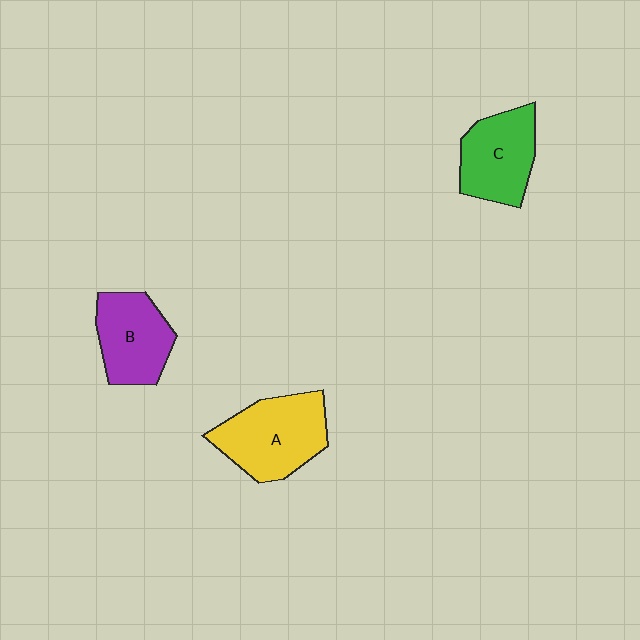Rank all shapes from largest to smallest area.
From largest to smallest: A (yellow), C (green), B (purple).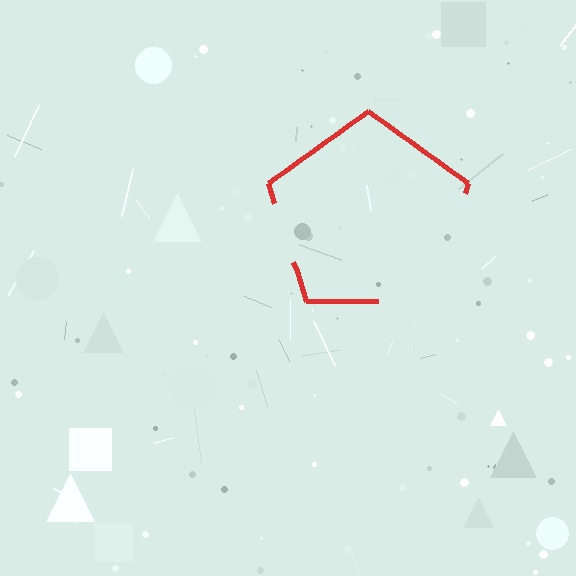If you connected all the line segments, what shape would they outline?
They would outline a pentagon.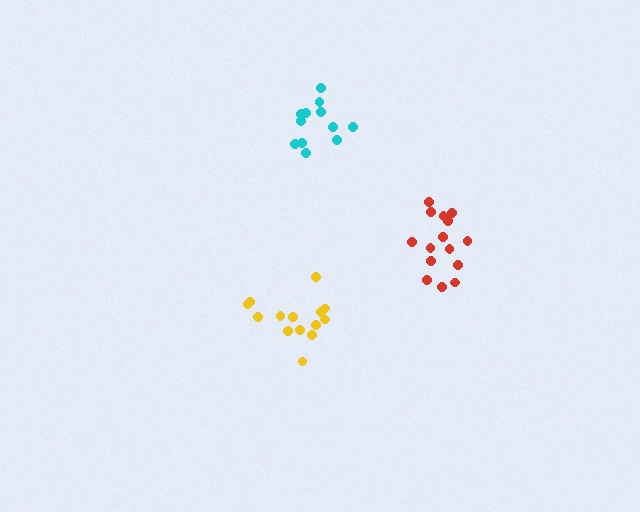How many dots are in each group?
Group 1: 12 dots, Group 2: 14 dots, Group 3: 15 dots (41 total).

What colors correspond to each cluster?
The clusters are colored: cyan, yellow, red.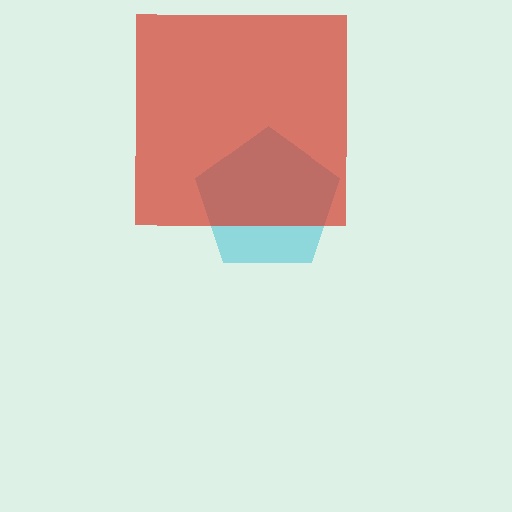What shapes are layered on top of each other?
The layered shapes are: a cyan pentagon, a red square.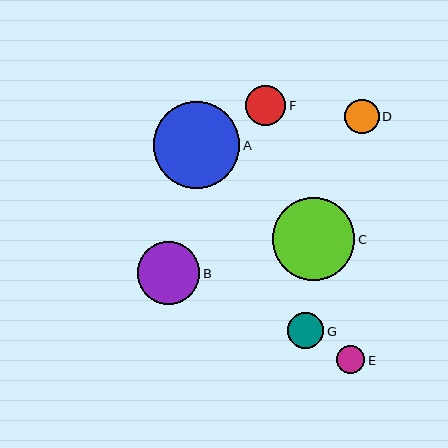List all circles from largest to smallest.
From largest to smallest: A, C, B, F, G, D, E.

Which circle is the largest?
Circle A is the largest with a size of approximately 86 pixels.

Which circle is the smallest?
Circle E is the smallest with a size of approximately 28 pixels.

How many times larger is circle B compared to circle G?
Circle B is approximately 1.7 times the size of circle G.